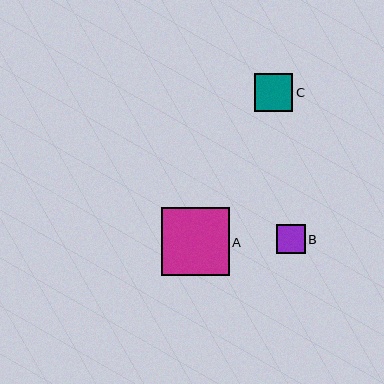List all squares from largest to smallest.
From largest to smallest: A, C, B.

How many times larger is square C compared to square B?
Square C is approximately 1.3 times the size of square B.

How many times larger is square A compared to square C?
Square A is approximately 1.8 times the size of square C.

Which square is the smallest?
Square B is the smallest with a size of approximately 29 pixels.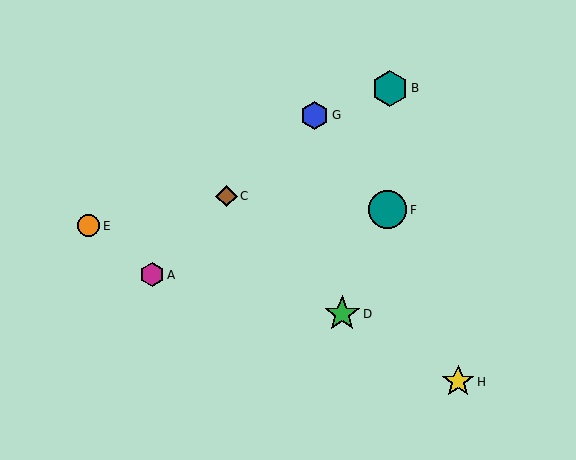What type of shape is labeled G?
Shape G is a blue hexagon.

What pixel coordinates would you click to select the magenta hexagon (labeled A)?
Click at (152, 275) to select the magenta hexagon A.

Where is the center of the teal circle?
The center of the teal circle is at (388, 210).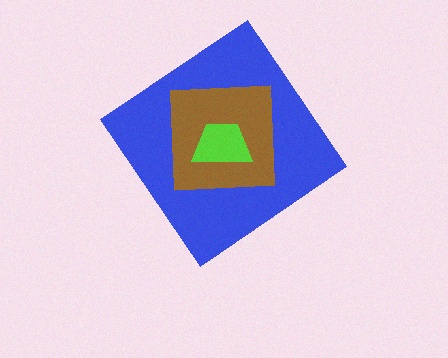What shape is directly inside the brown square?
The lime trapezoid.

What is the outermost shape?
The blue diamond.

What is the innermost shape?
The lime trapezoid.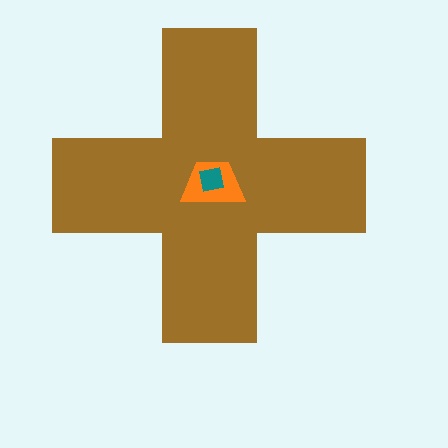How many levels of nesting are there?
3.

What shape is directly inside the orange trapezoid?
The teal square.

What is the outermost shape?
The brown cross.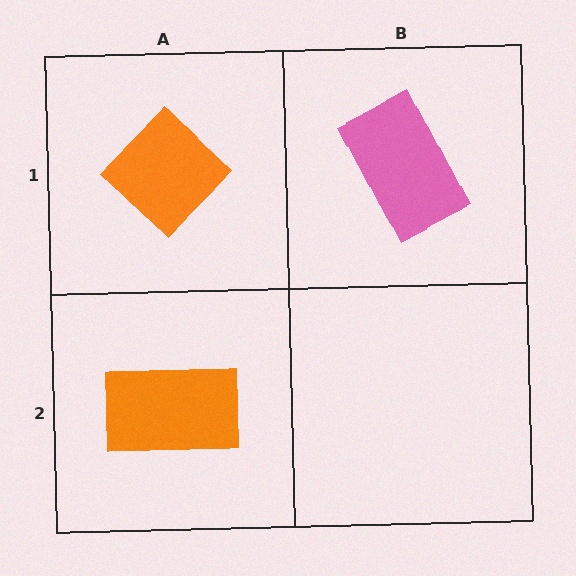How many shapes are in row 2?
1 shape.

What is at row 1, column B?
A pink rectangle.